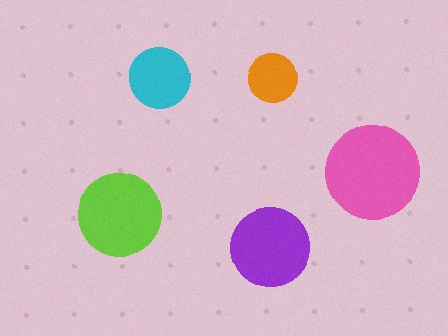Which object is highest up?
The cyan circle is topmost.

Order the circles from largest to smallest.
the pink one, the lime one, the purple one, the cyan one, the orange one.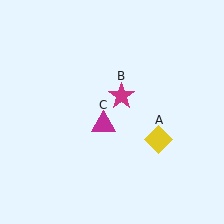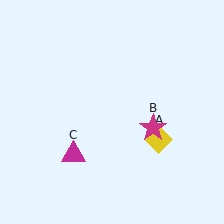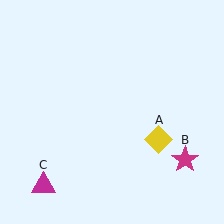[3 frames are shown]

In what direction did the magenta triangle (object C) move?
The magenta triangle (object C) moved down and to the left.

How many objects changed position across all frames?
2 objects changed position: magenta star (object B), magenta triangle (object C).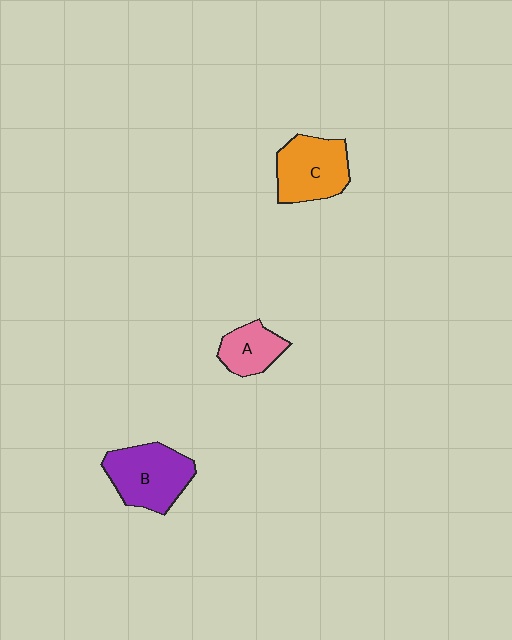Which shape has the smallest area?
Shape A (pink).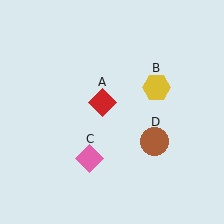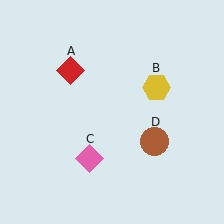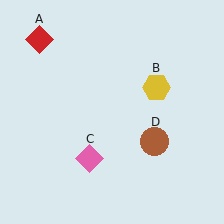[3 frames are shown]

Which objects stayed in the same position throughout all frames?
Yellow hexagon (object B) and pink diamond (object C) and brown circle (object D) remained stationary.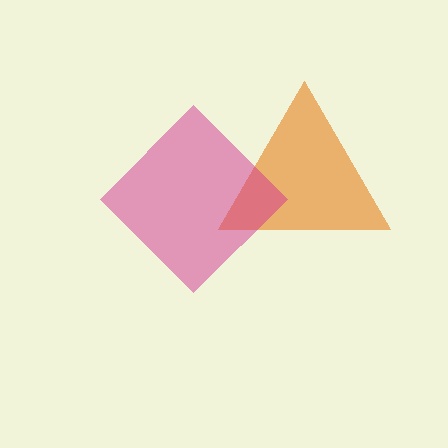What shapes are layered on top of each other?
The layered shapes are: an orange triangle, a magenta diamond.